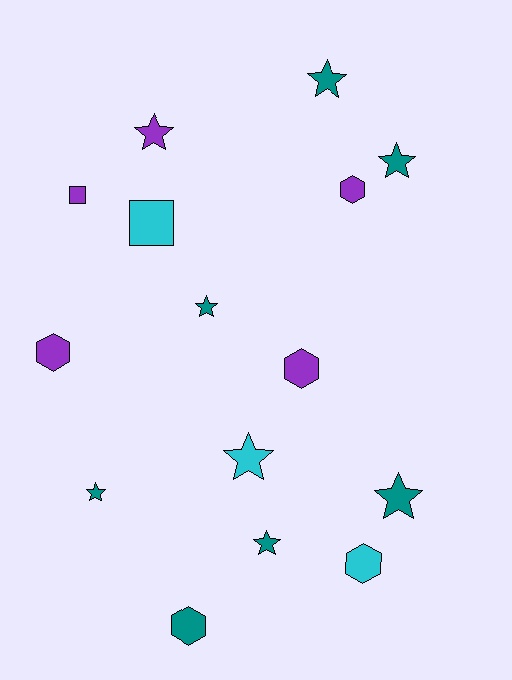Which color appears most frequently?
Teal, with 7 objects.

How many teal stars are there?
There are 6 teal stars.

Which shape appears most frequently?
Star, with 8 objects.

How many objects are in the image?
There are 15 objects.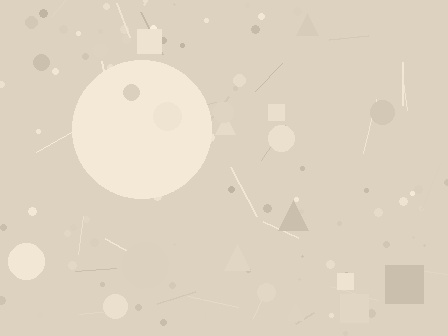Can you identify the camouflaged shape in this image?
The camouflaged shape is a circle.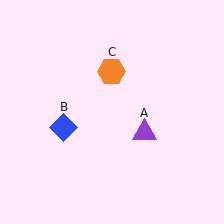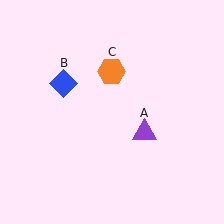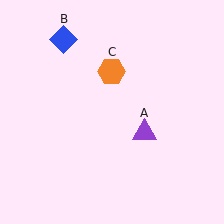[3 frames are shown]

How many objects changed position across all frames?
1 object changed position: blue diamond (object B).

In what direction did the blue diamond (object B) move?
The blue diamond (object B) moved up.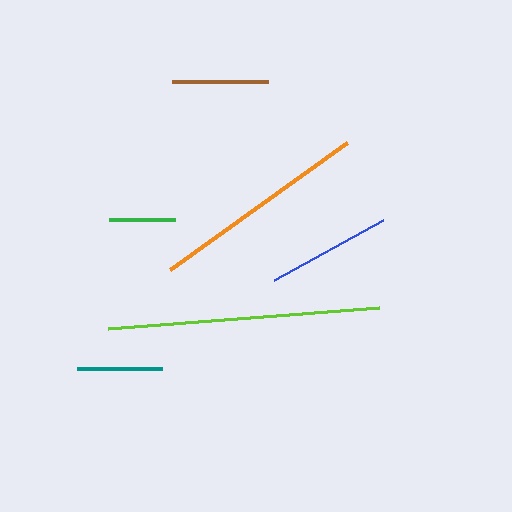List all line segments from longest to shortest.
From longest to shortest: lime, orange, blue, brown, teal, green.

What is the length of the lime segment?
The lime segment is approximately 272 pixels long.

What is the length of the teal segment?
The teal segment is approximately 85 pixels long.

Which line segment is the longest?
The lime line is the longest at approximately 272 pixels.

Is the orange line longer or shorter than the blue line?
The orange line is longer than the blue line.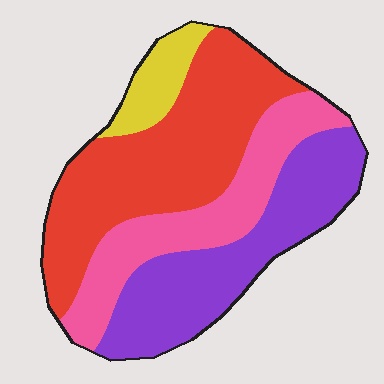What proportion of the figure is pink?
Pink covers 23% of the figure.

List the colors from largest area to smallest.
From largest to smallest: red, purple, pink, yellow.